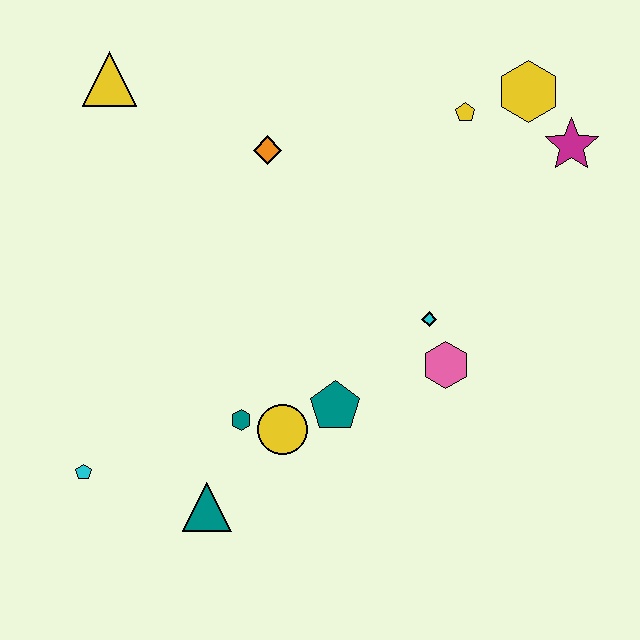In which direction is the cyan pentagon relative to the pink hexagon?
The cyan pentagon is to the left of the pink hexagon.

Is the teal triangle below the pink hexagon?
Yes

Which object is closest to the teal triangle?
The teal hexagon is closest to the teal triangle.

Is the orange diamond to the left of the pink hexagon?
Yes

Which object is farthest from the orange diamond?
The cyan pentagon is farthest from the orange diamond.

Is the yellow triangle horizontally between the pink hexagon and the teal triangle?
No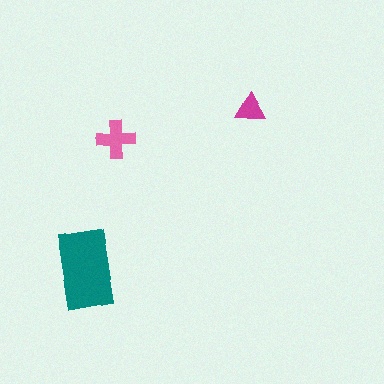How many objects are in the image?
There are 3 objects in the image.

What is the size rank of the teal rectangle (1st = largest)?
1st.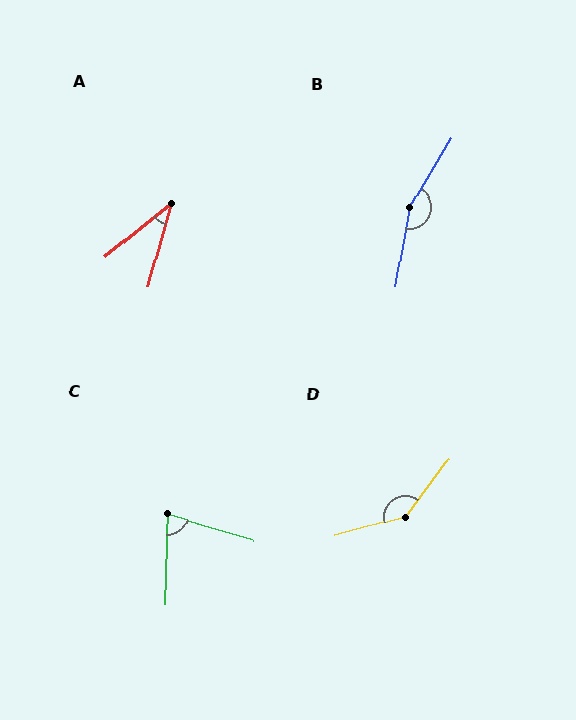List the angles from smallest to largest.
A (36°), C (74°), D (142°), B (159°).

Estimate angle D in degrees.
Approximately 142 degrees.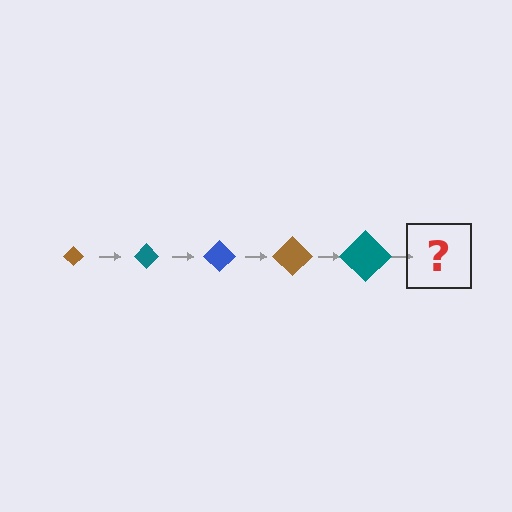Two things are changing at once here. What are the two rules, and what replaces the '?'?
The two rules are that the diamond grows larger each step and the color cycles through brown, teal, and blue. The '?' should be a blue diamond, larger than the previous one.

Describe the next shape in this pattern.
It should be a blue diamond, larger than the previous one.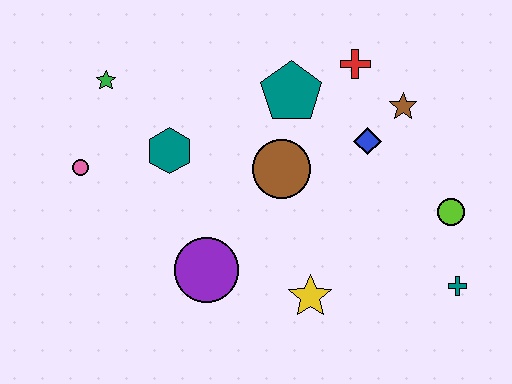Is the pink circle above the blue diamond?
No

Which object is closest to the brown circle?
The teal pentagon is closest to the brown circle.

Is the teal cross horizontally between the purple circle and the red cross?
No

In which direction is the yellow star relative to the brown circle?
The yellow star is below the brown circle.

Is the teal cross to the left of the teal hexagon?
No